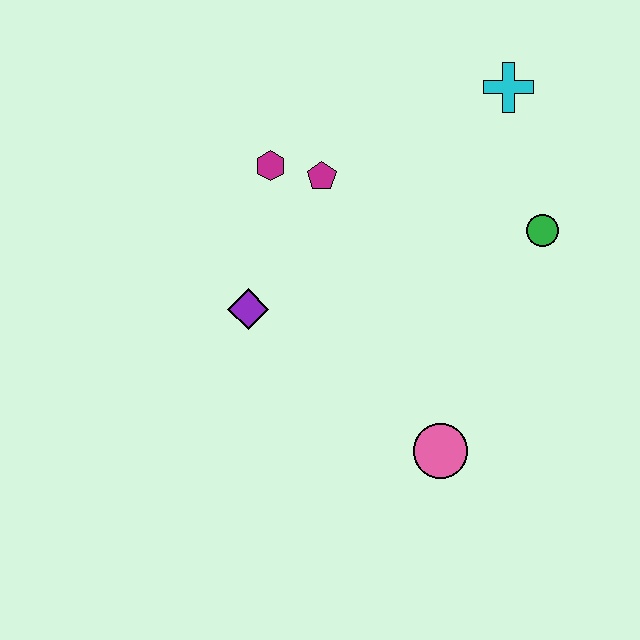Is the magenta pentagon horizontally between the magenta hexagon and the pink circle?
Yes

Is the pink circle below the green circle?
Yes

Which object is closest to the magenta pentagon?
The magenta hexagon is closest to the magenta pentagon.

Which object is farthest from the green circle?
The purple diamond is farthest from the green circle.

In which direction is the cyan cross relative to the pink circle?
The cyan cross is above the pink circle.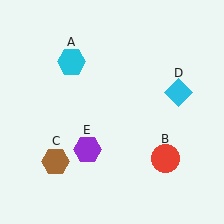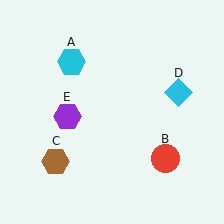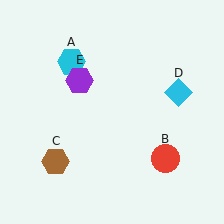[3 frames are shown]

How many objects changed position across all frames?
1 object changed position: purple hexagon (object E).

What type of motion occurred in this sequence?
The purple hexagon (object E) rotated clockwise around the center of the scene.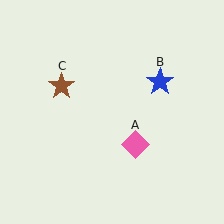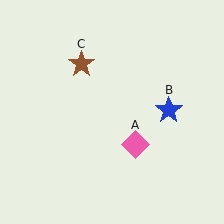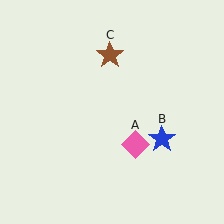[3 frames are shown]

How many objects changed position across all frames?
2 objects changed position: blue star (object B), brown star (object C).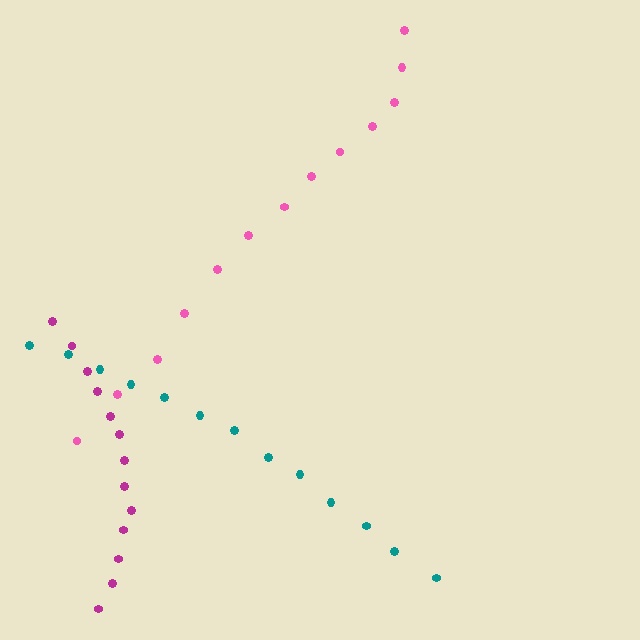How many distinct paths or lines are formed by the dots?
There are 3 distinct paths.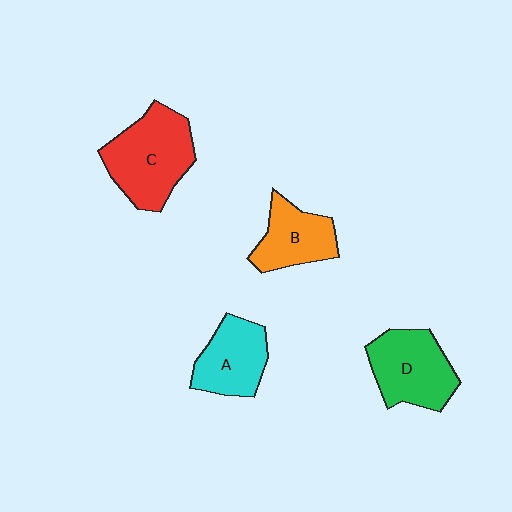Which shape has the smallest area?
Shape B (orange).